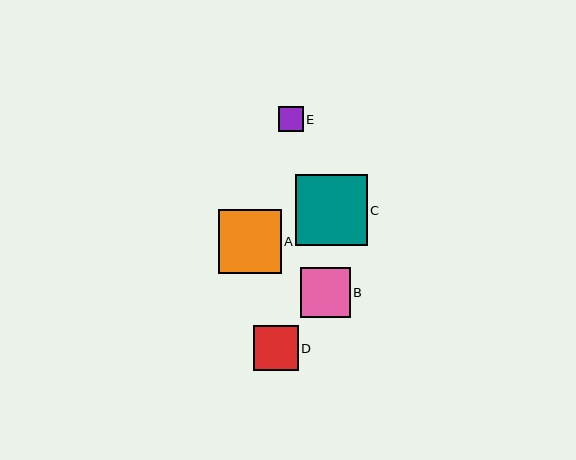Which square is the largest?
Square C is the largest with a size of approximately 71 pixels.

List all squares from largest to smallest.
From largest to smallest: C, A, B, D, E.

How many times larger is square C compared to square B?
Square C is approximately 1.4 times the size of square B.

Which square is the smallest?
Square E is the smallest with a size of approximately 25 pixels.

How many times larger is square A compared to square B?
Square A is approximately 1.3 times the size of square B.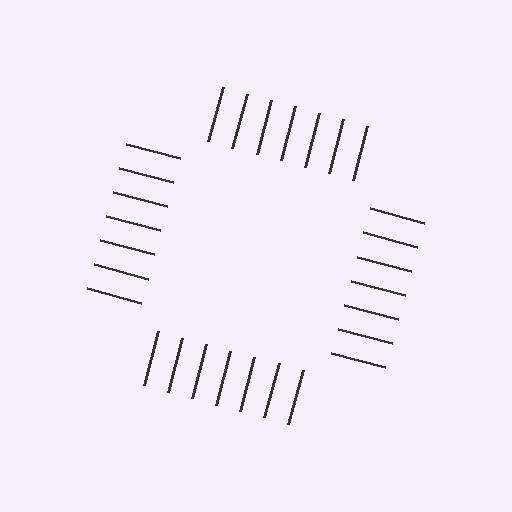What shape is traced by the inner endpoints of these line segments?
An illusory square — the line segments terminate on its edges but no continuous stroke is drawn.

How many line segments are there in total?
28 — 7 along each of the 4 edges.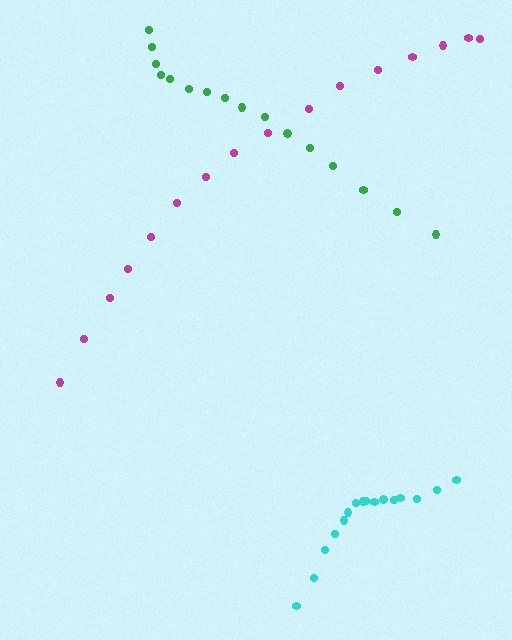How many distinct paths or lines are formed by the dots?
There are 3 distinct paths.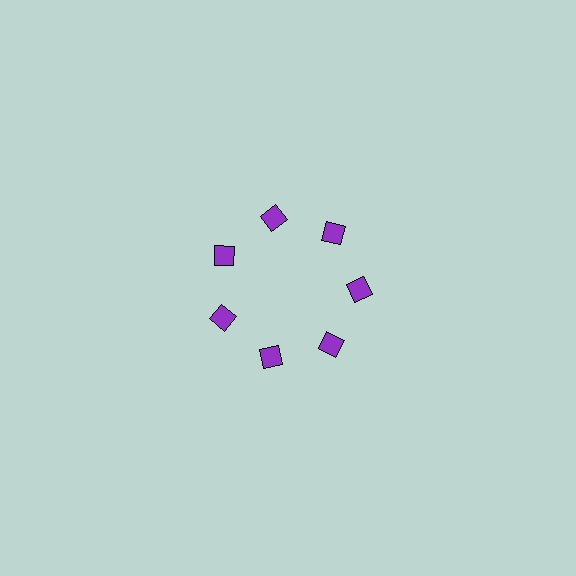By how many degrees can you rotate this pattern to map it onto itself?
The pattern maps onto itself every 51 degrees of rotation.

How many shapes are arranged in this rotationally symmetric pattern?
There are 7 shapes, arranged in 7 groups of 1.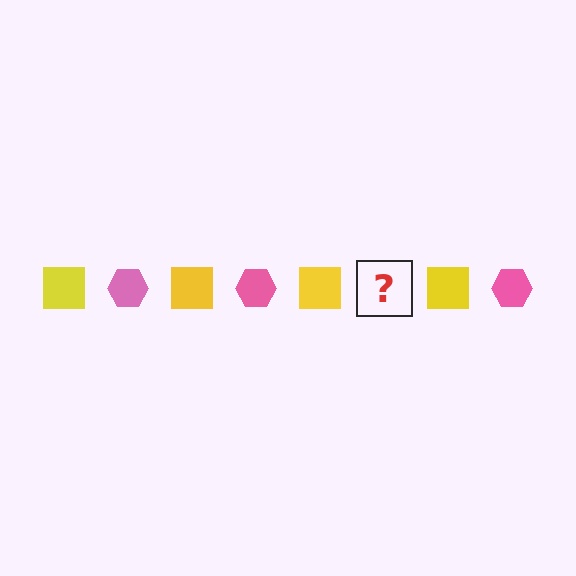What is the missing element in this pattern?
The missing element is a pink hexagon.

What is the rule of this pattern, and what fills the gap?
The rule is that the pattern alternates between yellow square and pink hexagon. The gap should be filled with a pink hexagon.